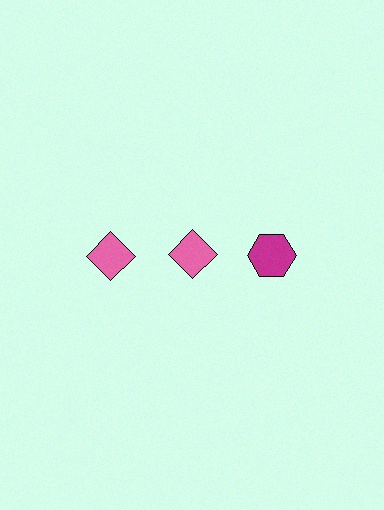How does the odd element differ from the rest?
It differs in both color (magenta instead of pink) and shape (hexagon instead of diamond).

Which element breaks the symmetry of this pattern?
The magenta hexagon in the top row, center column breaks the symmetry. All other shapes are pink diamonds.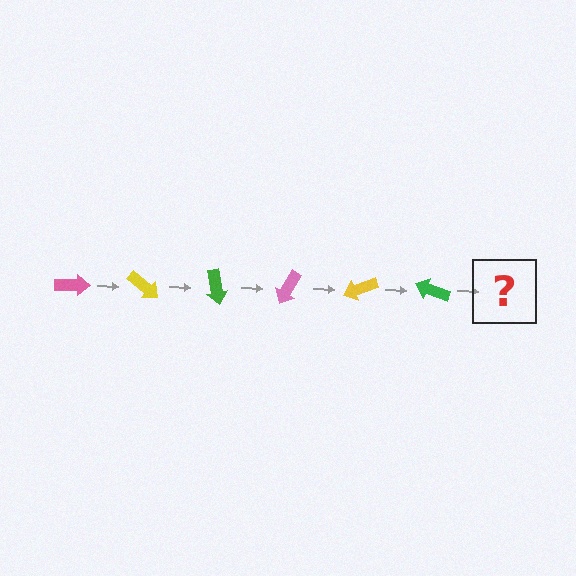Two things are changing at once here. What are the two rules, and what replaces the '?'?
The two rules are that it rotates 40 degrees each step and the color cycles through pink, yellow, and green. The '?' should be a pink arrow, rotated 240 degrees from the start.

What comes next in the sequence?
The next element should be a pink arrow, rotated 240 degrees from the start.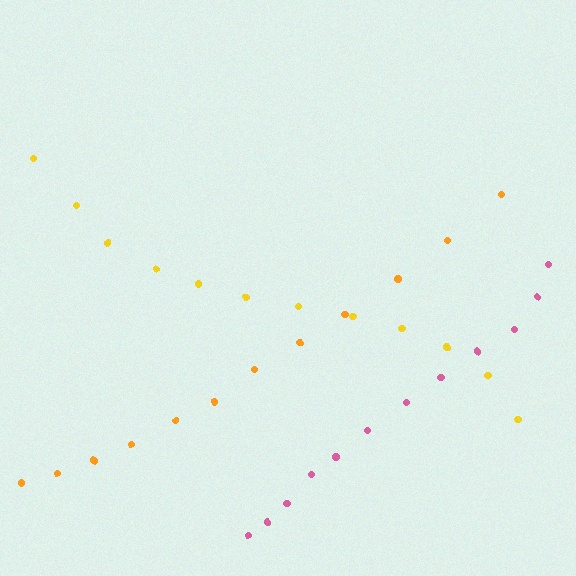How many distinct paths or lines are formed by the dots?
There are 3 distinct paths.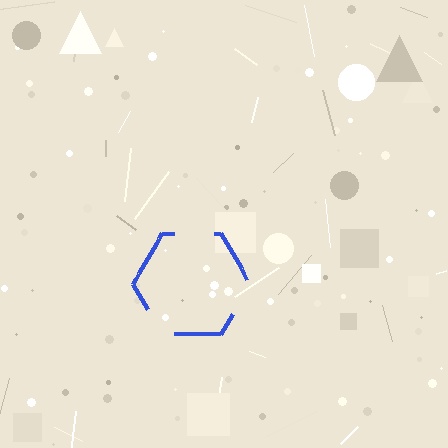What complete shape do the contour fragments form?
The contour fragments form a hexagon.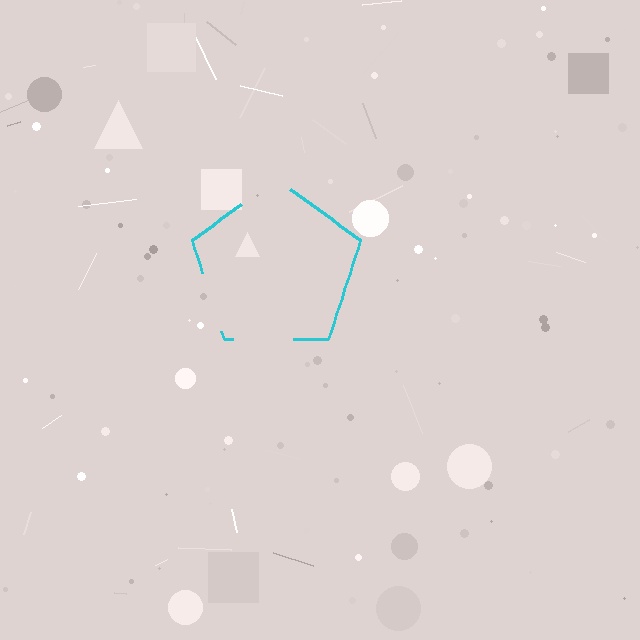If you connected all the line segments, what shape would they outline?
They would outline a pentagon.